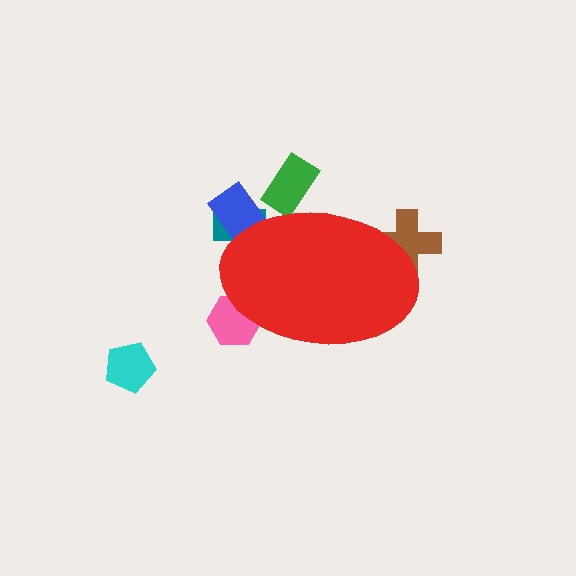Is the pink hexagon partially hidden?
Yes, the pink hexagon is partially hidden behind the red ellipse.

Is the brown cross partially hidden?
Yes, the brown cross is partially hidden behind the red ellipse.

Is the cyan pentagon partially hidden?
No, the cyan pentagon is fully visible.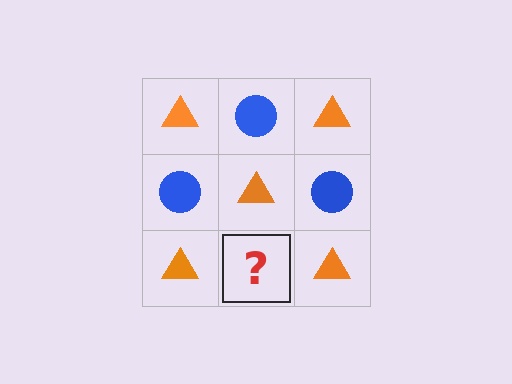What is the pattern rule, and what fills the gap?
The rule is that it alternates orange triangle and blue circle in a checkerboard pattern. The gap should be filled with a blue circle.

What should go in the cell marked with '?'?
The missing cell should contain a blue circle.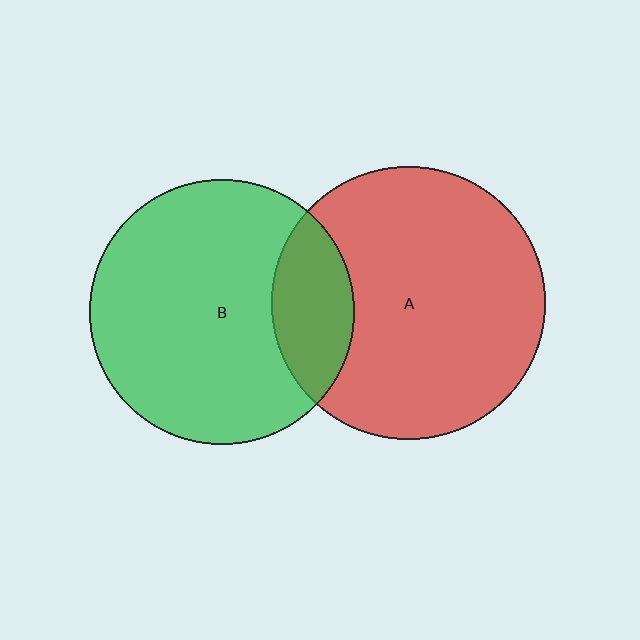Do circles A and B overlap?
Yes.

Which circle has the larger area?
Circle A (red).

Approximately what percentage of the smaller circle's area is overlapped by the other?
Approximately 20%.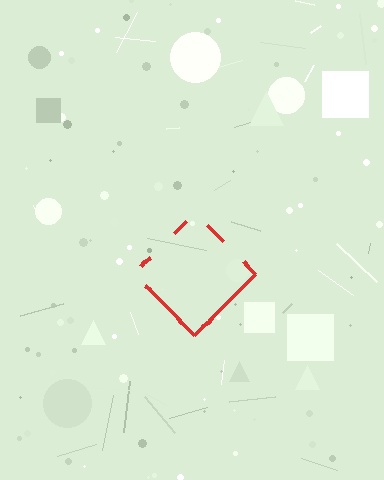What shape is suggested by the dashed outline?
The dashed outline suggests a diamond.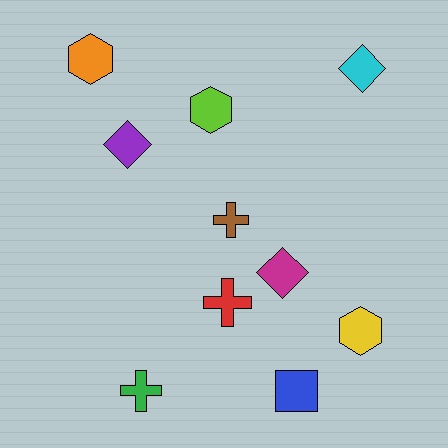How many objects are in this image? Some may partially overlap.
There are 10 objects.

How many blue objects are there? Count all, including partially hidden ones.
There is 1 blue object.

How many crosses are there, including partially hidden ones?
There are 3 crosses.